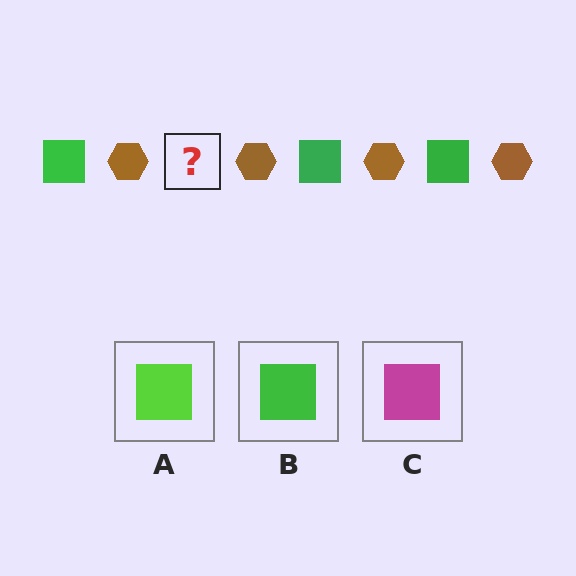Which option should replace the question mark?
Option B.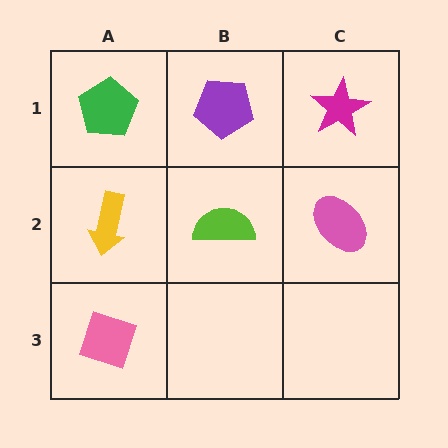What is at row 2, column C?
A pink ellipse.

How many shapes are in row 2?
3 shapes.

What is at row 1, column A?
A green pentagon.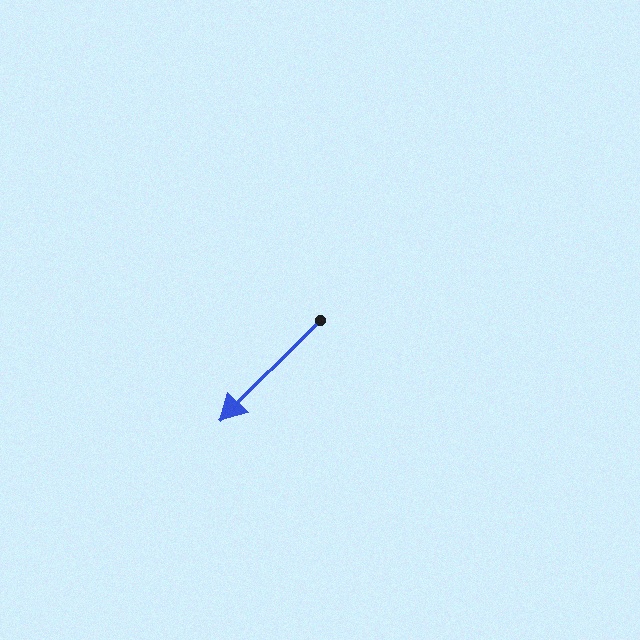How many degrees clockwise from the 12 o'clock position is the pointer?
Approximately 225 degrees.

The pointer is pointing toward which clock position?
Roughly 7 o'clock.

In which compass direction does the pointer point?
Southwest.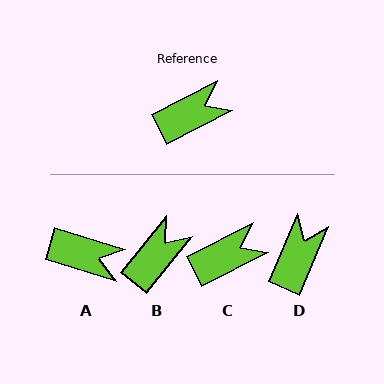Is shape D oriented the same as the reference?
No, it is off by about 40 degrees.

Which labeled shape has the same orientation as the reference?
C.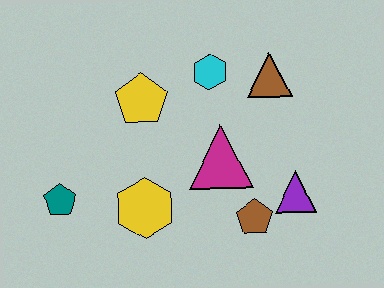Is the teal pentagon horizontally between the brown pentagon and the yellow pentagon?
No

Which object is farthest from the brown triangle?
The teal pentagon is farthest from the brown triangle.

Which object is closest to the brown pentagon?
The purple triangle is closest to the brown pentagon.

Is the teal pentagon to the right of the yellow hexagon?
No